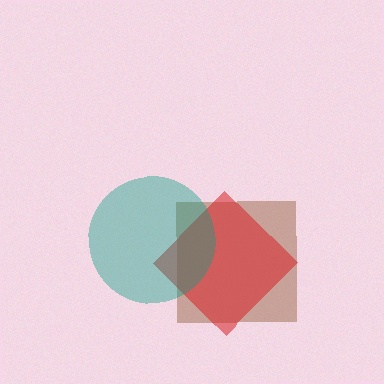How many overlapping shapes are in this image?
There are 3 overlapping shapes in the image.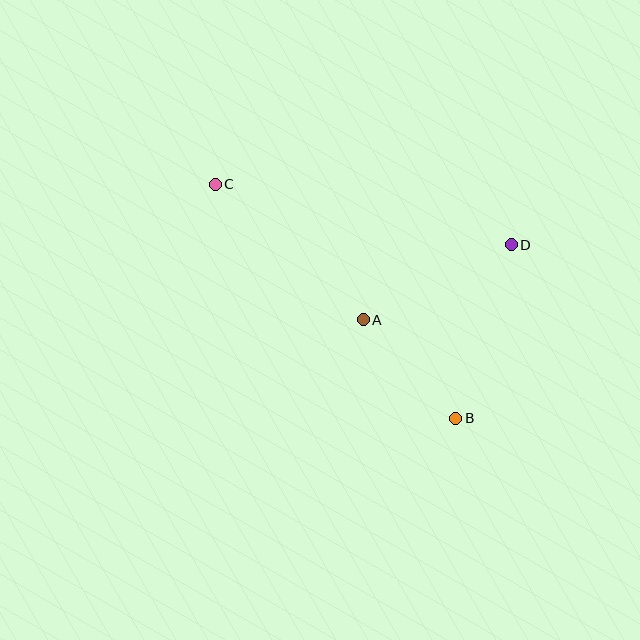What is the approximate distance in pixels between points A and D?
The distance between A and D is approximately 166 pixels.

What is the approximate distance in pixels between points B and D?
The distance between B and D is approximately 182 pixels.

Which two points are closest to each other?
Points A and B are closest to each other.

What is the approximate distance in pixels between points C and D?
The distance between C and D is approximately 302 pixels.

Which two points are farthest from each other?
Points B and C are farthest from each other.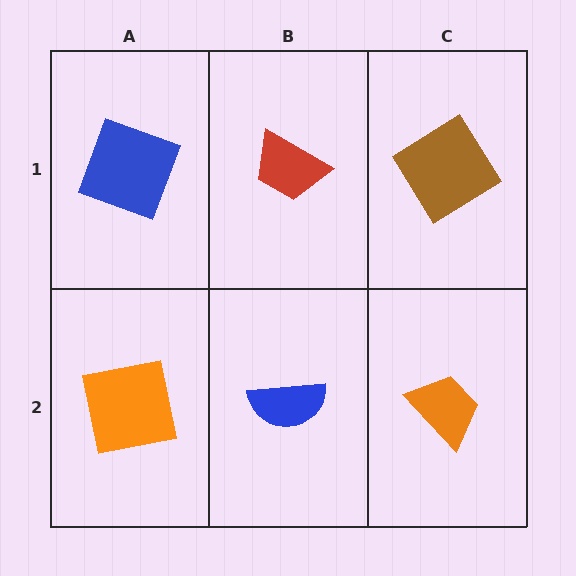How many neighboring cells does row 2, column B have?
3.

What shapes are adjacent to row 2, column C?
A brown diamond (row 1, column C), a blue semicircle (row 2, column B).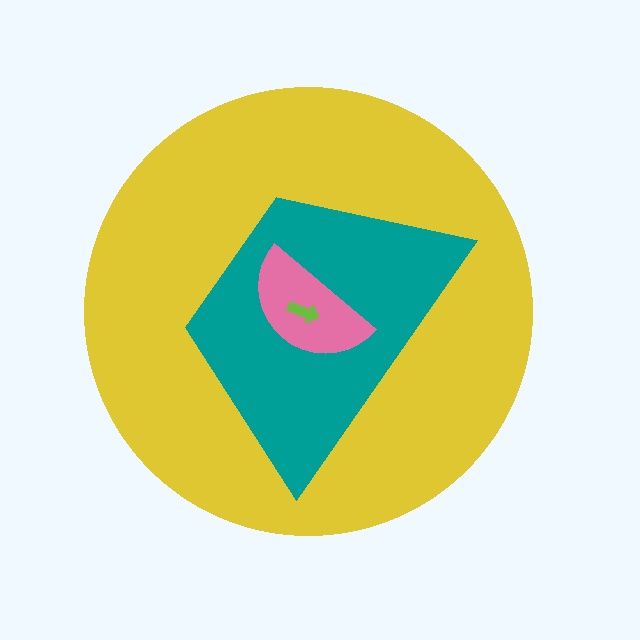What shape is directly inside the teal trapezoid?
The pink semicircle.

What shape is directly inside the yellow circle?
The teal trapezoid.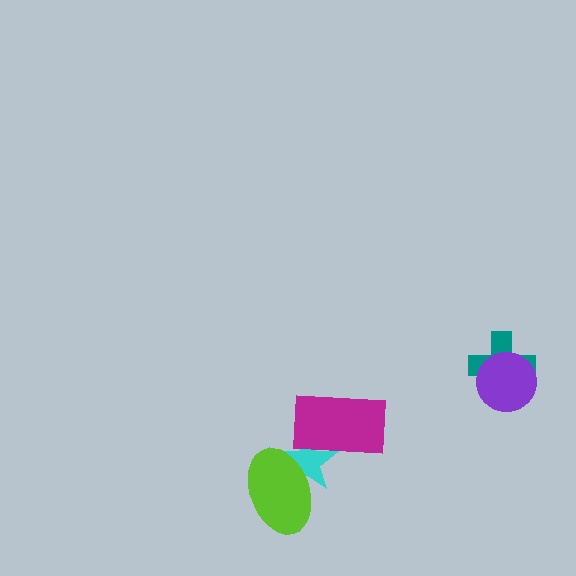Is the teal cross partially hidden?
Yes, it is partially covered by another shape.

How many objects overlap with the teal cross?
1 object overlaps with the teal cross.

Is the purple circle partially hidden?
No, no other shape covers it.